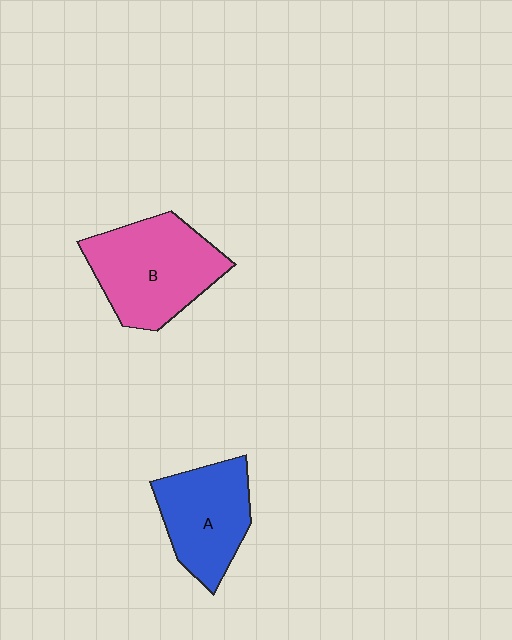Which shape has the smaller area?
Shape A (blue).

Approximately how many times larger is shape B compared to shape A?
Approximately 1.3 times.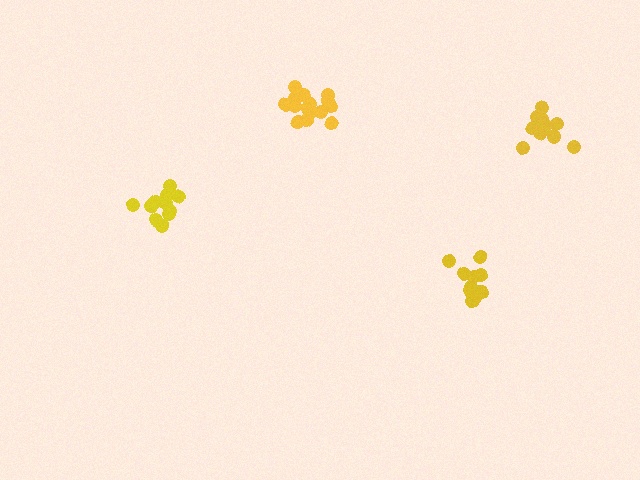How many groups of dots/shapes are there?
There are 4 groups.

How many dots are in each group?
Group 1: 12 dots, Group 2: 12 dots, Group 3: 12 dots, Group 4: 16 dots (52 total).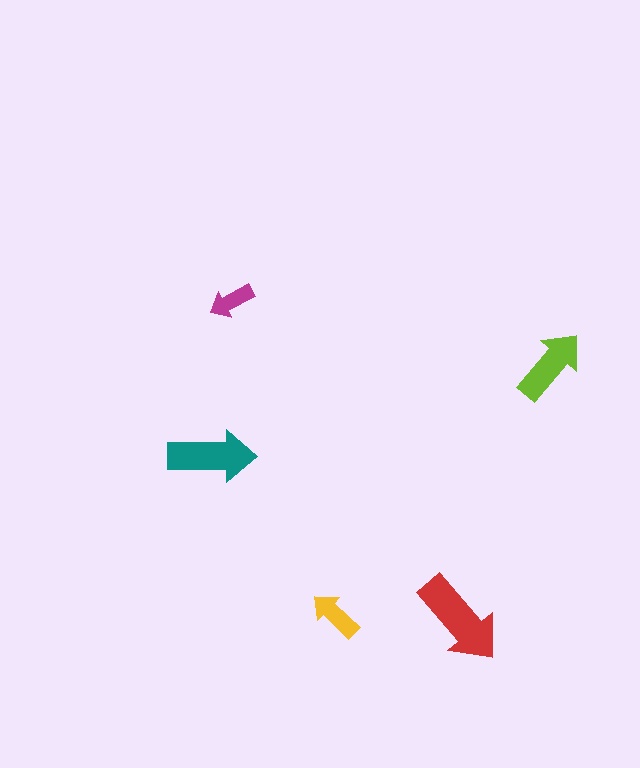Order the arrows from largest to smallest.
the red one, the teal one, the lime one, the yellow one, the magenta one.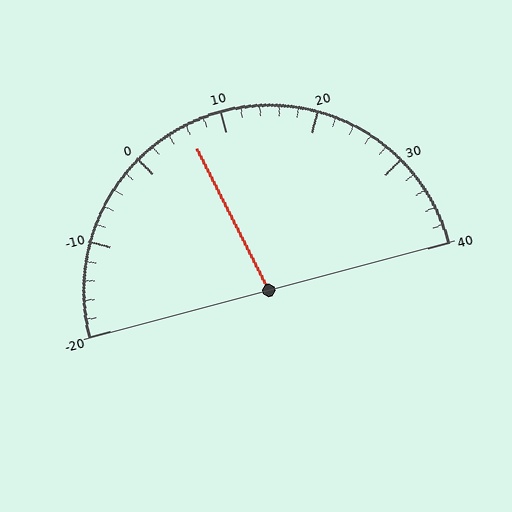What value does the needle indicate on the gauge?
The needle indicates approximately 6.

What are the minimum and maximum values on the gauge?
The gauge ranges from -20 to 40.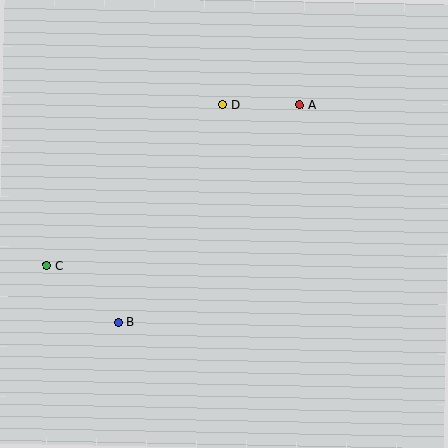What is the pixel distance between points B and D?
The distance between B and D is 241 pixels.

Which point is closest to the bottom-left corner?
Point B is closest to the bottom-left corner.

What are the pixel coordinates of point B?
Point B is at (118, 322).